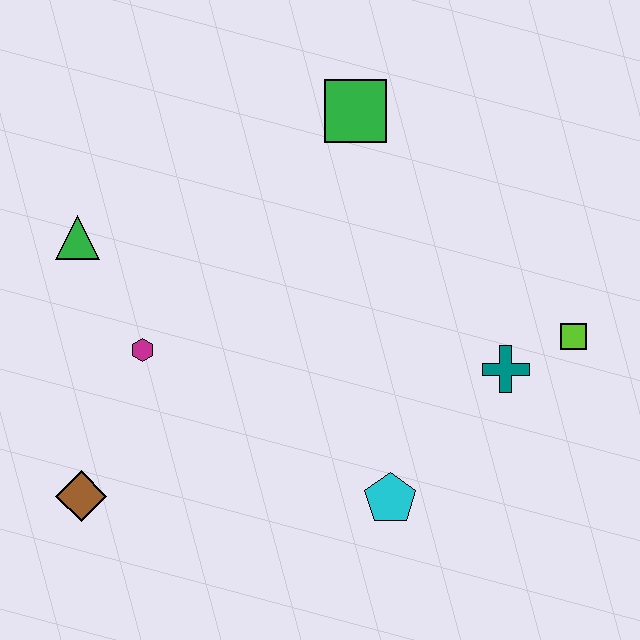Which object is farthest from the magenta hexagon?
The lime square is farthest from the magenta hexagon.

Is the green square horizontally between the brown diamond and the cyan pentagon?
Yes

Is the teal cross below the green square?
Yes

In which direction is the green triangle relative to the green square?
The green triangle is to the left of the green square.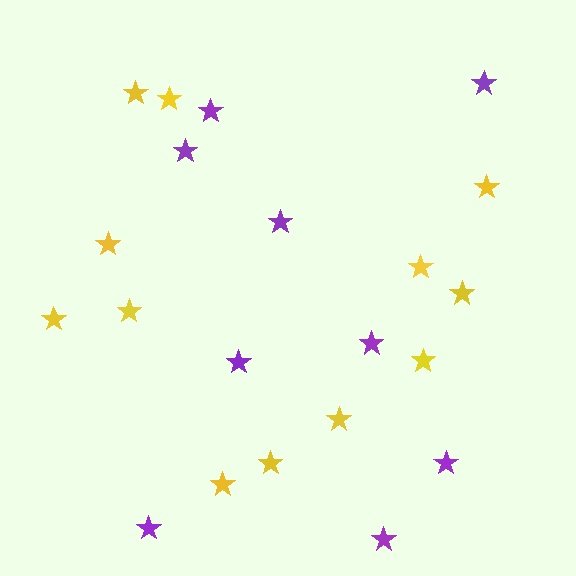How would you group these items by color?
There are 2 groups: one group of yellow stars (12) and one group of purple stars (9).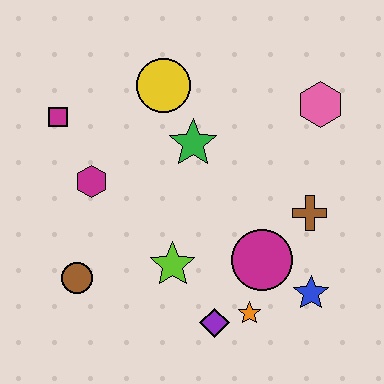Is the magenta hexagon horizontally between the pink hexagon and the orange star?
No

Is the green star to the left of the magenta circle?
Yes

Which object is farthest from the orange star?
The magenta square is farthest from the orange star.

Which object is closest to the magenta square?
The magenta hexagon is closest to the magenta square.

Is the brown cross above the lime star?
Yes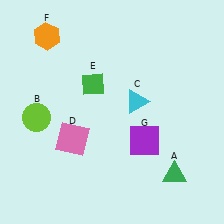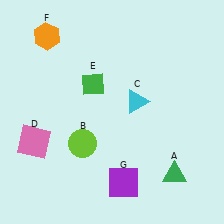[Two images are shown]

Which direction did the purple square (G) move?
The purple square (G) moved down.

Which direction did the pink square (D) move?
The pink square (D) moved left.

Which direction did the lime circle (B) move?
The lime circle (B) moved right.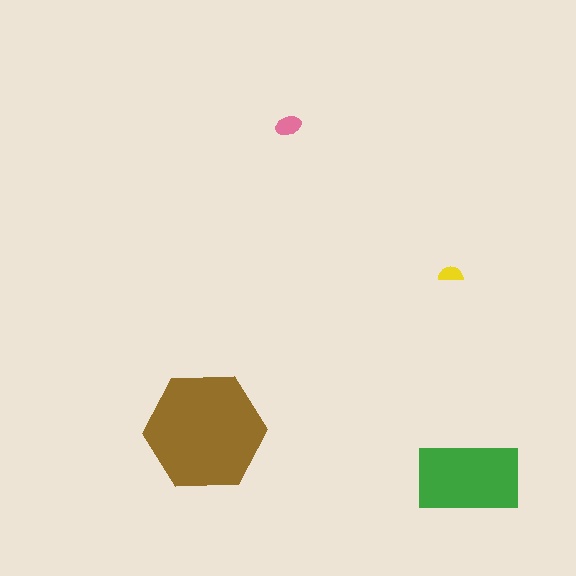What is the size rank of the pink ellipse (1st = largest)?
3rd.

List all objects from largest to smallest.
The brown hexagon, the green rectangle, the pink ellipse, the yellow semicircle.